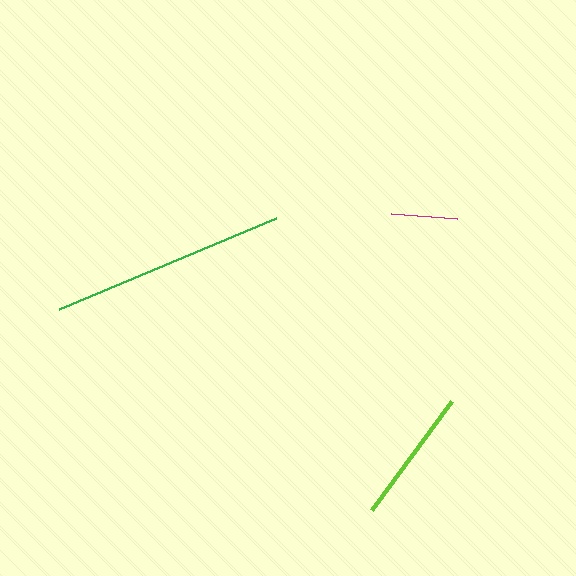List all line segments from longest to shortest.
From longest to shortest: green, lime, magenta.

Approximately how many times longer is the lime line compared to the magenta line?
The lime line is approximately 2.0 times the length of the magenta line.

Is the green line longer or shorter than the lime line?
The green line is longer than the lime line.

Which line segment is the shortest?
The magenta line is the shortest at approximately 66 pixels.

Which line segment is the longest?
The green line is the longest at approximately 235 pixels.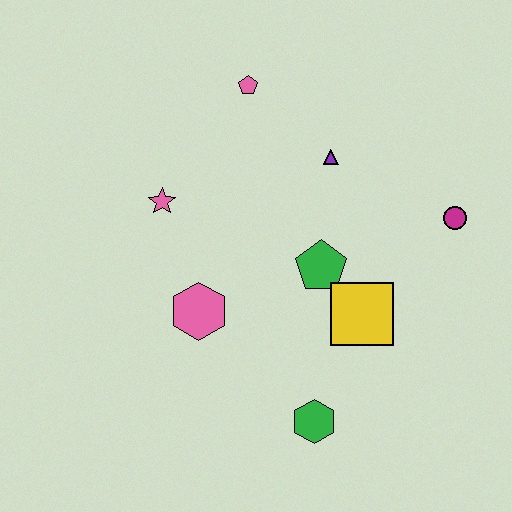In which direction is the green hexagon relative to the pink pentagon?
The green hexagon is below the pink pentagon.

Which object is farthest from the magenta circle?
The pink star is farthest from the magenta circle.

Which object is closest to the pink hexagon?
The pink star is closest to the pink hexagon.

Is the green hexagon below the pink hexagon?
Yes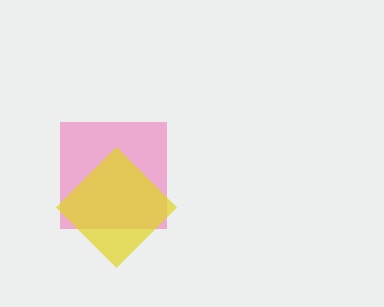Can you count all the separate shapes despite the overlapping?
Yes, there are 2 separate shapes.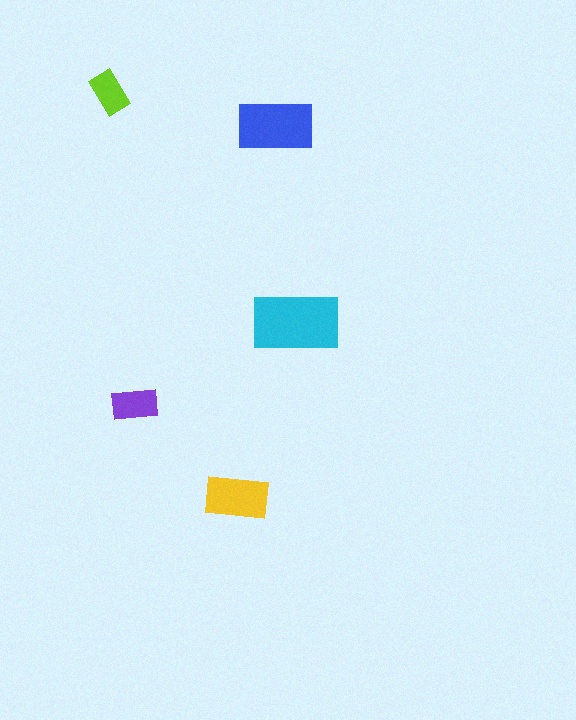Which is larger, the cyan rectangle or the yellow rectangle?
The cyan one.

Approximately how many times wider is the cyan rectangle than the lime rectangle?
About 2 times wider.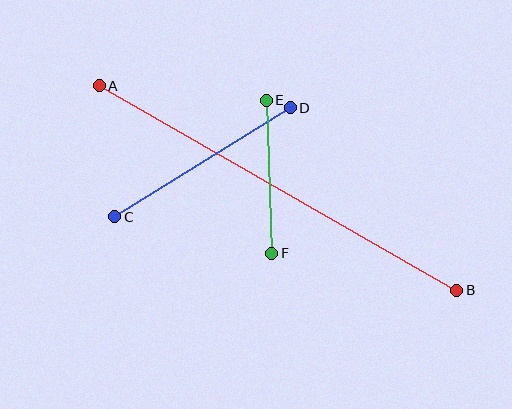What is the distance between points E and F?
The distance is approximately 153 pixels.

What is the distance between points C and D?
The distance is approximately 207 pixels.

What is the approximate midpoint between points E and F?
The midpoint is at approximately (269, 177) pixels.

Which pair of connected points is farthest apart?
Points A and B are farthest apart.